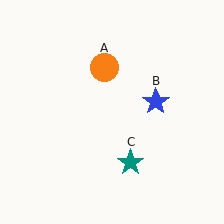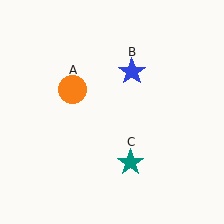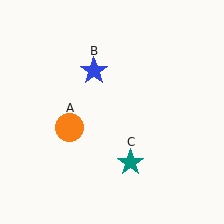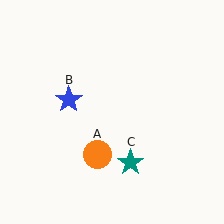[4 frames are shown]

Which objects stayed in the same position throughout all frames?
Teal star (object C) remained stationary.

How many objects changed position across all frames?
2 objects changed position: orange circle (object A), blue star (object B).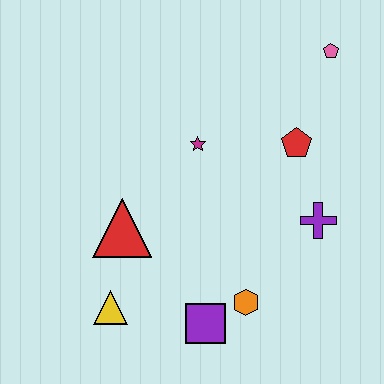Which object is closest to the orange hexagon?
The purple square is closest to the orange hexagon.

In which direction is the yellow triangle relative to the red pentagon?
The yellow triangle is to the left of the red pentagon.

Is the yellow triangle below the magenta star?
Yes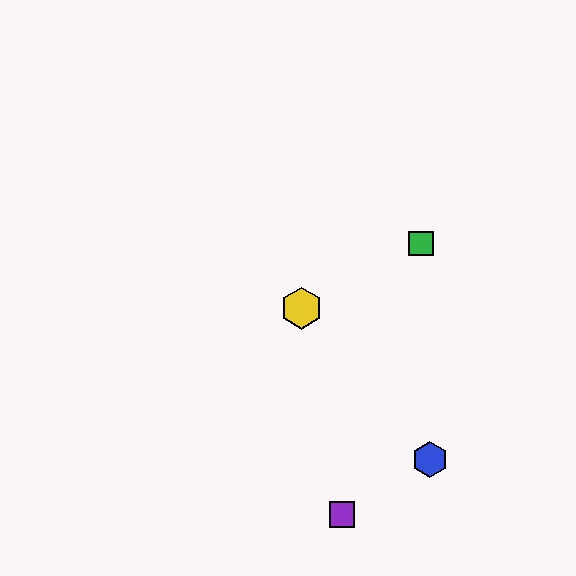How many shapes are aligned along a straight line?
3 shapes (the red hexagon, the green square, the yellow hexagon) are aligned along a straight line.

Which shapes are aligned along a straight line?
The red hexagon, the green square, the yellow hexagon are aligned along a straight line.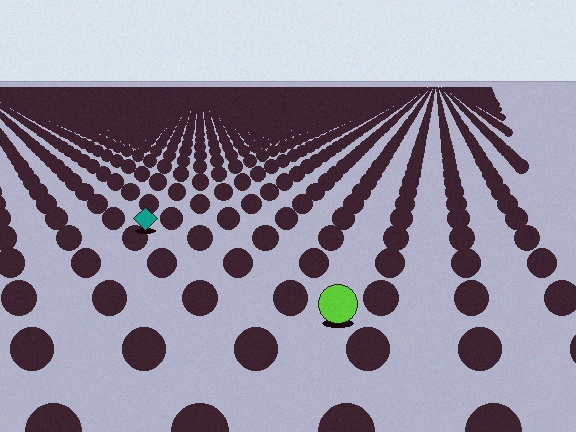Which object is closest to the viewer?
The lime circle is closest. The texture marks near it are larger and more spread out.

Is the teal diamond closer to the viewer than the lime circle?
No. The lime circle is closer — you can tell from the texture gradient: the ground texture is coarser near it.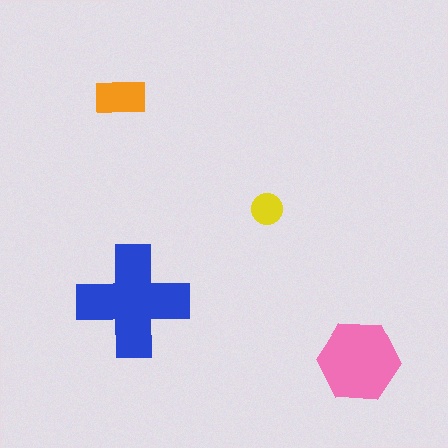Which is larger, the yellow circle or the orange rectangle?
The orange rectangle.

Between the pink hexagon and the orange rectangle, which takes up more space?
The pink hexagon.